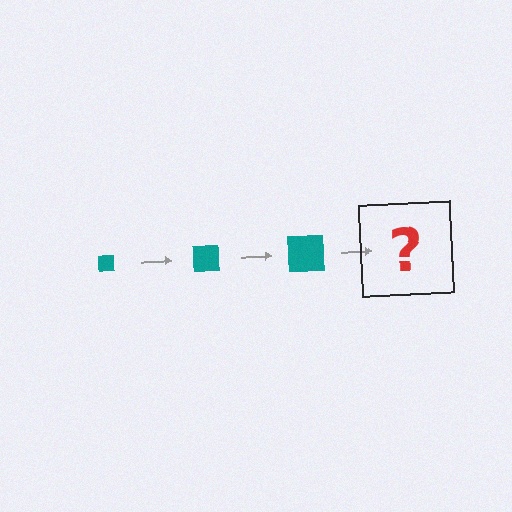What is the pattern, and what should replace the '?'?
The pattern is that the square gets progressively larger each step. The '?' should be a teal square, larger than the previous one.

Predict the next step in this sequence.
The next step is a teal square, larger than the previous one.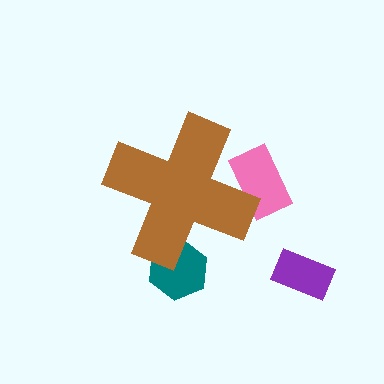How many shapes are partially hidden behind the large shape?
2 shapes are partially hidden.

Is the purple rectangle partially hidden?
No, the purple rectangle is fully visible.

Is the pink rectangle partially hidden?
Yes, the pink rectangle is partially hidden behind the brown cross.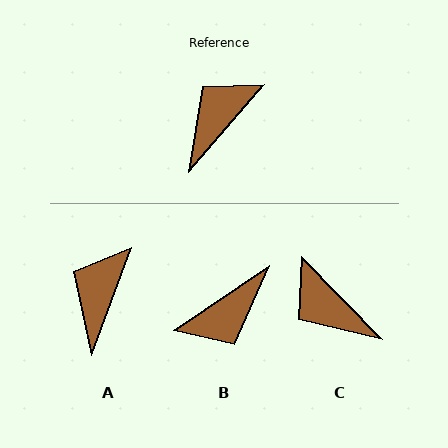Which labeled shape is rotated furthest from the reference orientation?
B, about 165 degrees away.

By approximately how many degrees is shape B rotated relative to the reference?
Approximately 165 degrees counter-clockwise.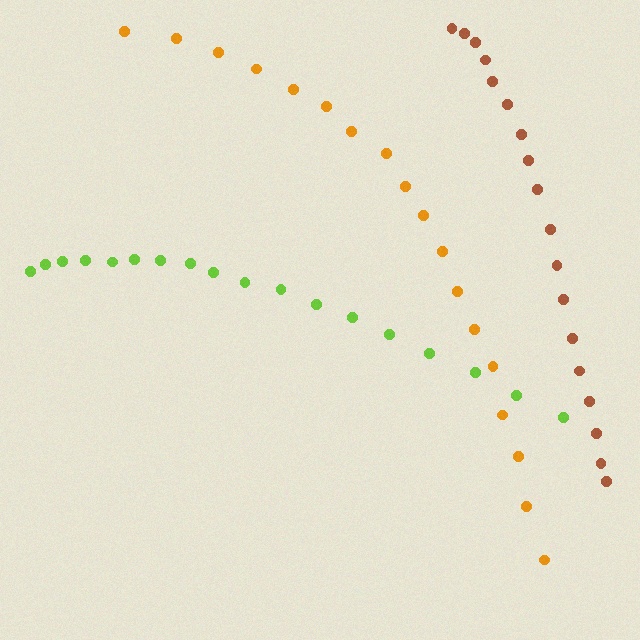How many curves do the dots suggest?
There are 3 distinct paths.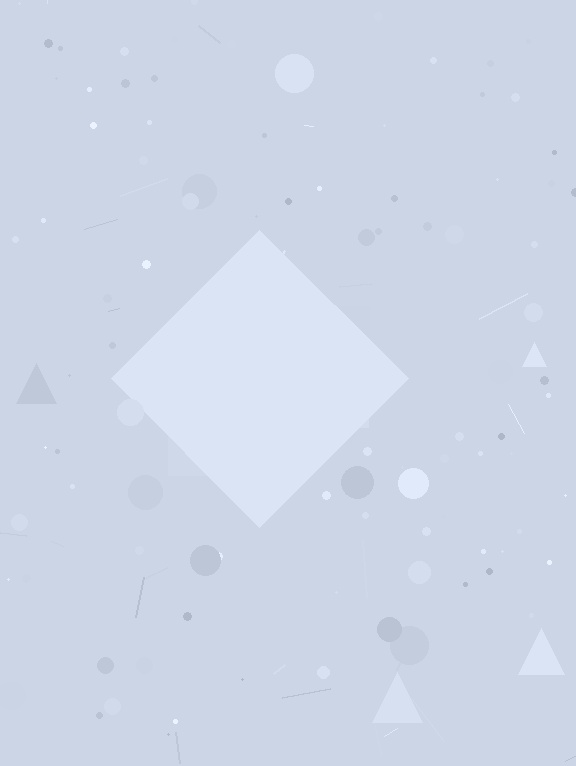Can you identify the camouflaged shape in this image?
The camouflaged shape is a diamond.